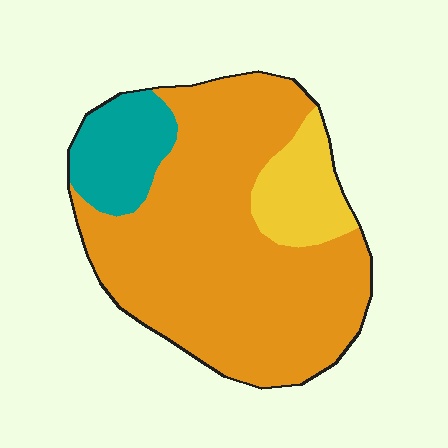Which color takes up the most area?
Orange, at roughly 75%.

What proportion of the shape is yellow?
Yellow covers around 15% of the shape.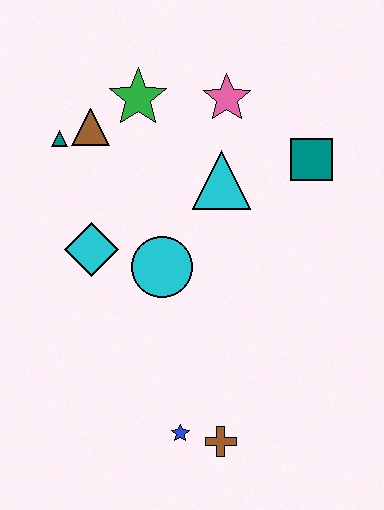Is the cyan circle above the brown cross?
Yes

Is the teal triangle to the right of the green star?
No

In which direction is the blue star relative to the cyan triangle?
The blue star is below the cyan triangle.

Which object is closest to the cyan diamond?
The cyan circle is closest to the cyan diamond.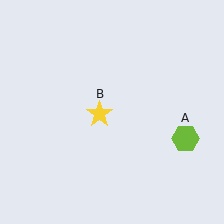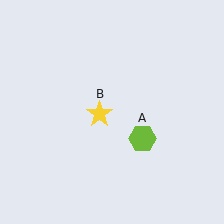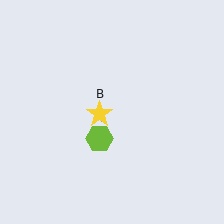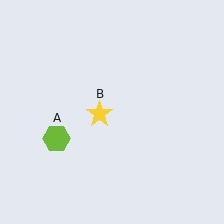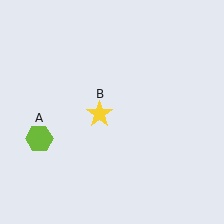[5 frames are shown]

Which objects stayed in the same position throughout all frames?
Yellow star (object B) remained stationary.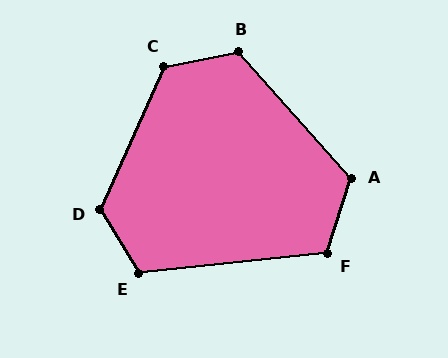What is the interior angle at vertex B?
Approximately 121 degrees (obtuse).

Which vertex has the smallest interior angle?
F, at approximately 114 degrees.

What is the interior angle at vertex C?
Approximately 125 degrees (obtuse).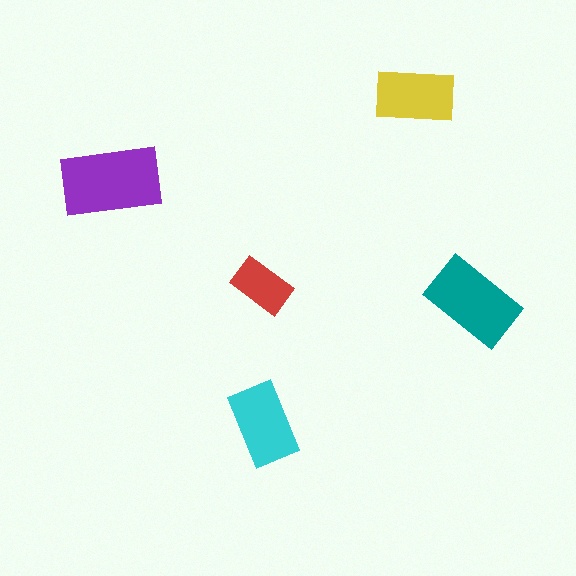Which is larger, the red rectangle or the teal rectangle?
The teal one.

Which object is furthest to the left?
The purple rectangle is leftmost.